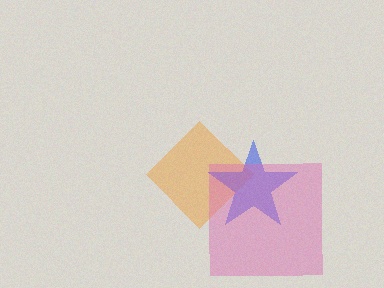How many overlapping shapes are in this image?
There are 3 overlapping shapes in the image.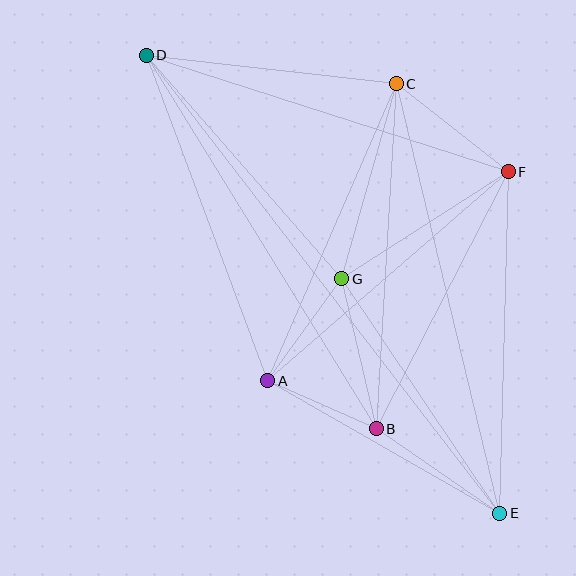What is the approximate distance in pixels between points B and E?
The distance between B and E is approximately 150 pixels.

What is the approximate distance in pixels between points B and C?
The distance between B and C is approximately 346 pixels.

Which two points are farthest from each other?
Points D and E are farthest from each other.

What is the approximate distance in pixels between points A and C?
The distance between A and C is approximately 323 pixels.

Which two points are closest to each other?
Points A and B are closest to each other.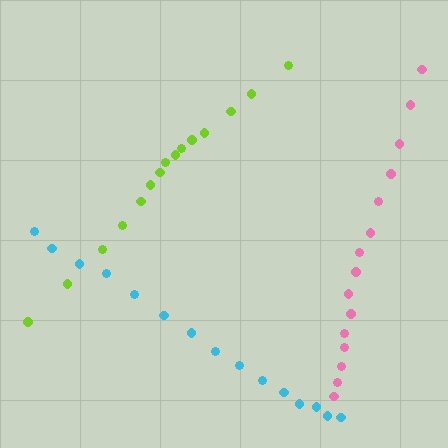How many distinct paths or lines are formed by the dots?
There are 3 distinct paths.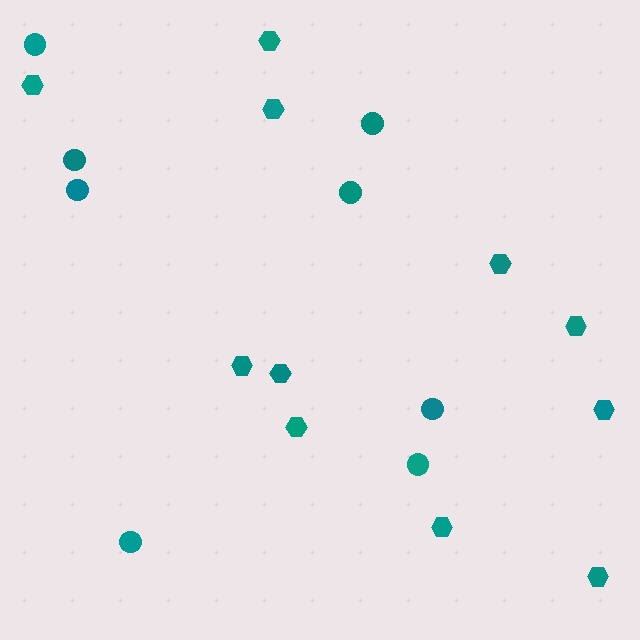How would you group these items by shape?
There are 2 groups: one group of circles (8) and one group of hexagons (11).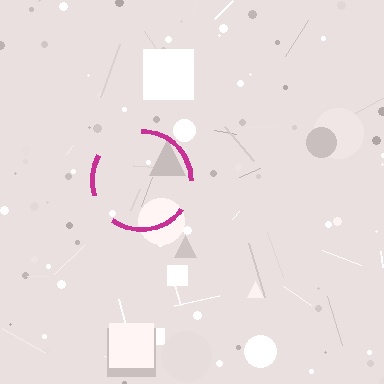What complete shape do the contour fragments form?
The contour fragments form a circle.